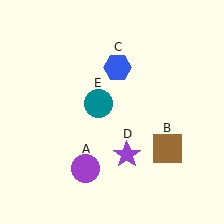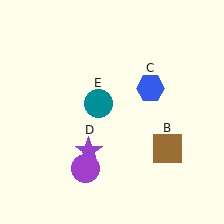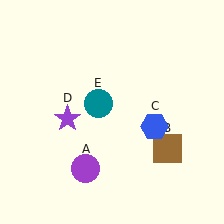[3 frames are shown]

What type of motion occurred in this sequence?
The blue hexagon (object C), purple star (object D) rotated clockwise around the center of the scene.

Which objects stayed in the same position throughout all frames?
Purple circle (object A) and brown square (object B) and teal circle (object E) remained stationary.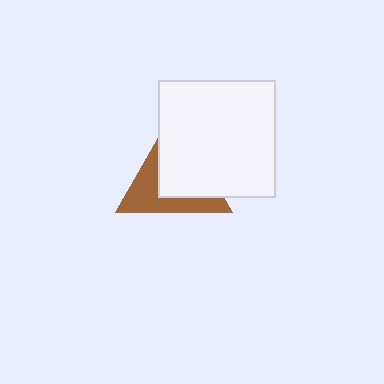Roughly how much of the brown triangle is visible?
About half of it is visible (roughly 45%).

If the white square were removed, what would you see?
You would see the complete brown triangle.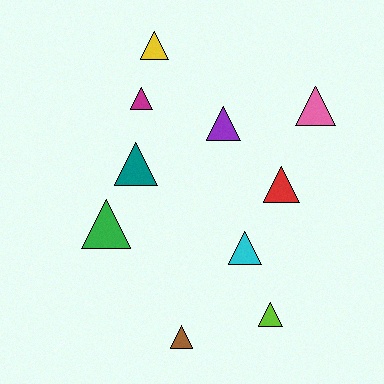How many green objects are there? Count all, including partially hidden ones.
There is 1 green object.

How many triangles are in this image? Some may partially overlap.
There are 10 triangles.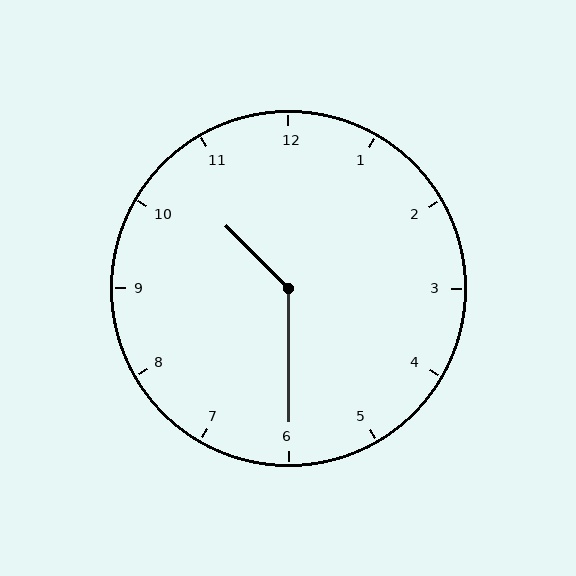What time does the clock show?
10:30.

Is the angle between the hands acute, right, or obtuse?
It is obtuse.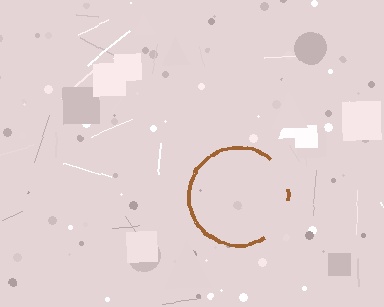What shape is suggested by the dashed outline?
The dashed outline suggests a circle.